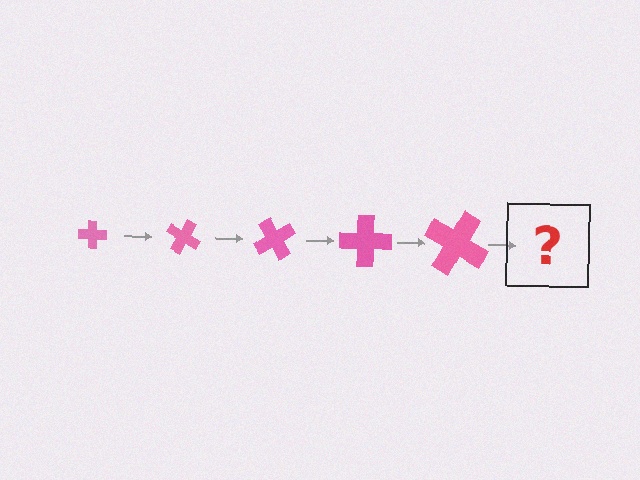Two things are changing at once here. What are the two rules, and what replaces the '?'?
The two rules are that the cross grows larger each step and it rotates 30 degrees each step. The '?' should be a cross, larger than the previous one and rotated 150 degrees from the start.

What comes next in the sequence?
The next element should be a cross, larger than the previous one and rotated 150 degrees from the start.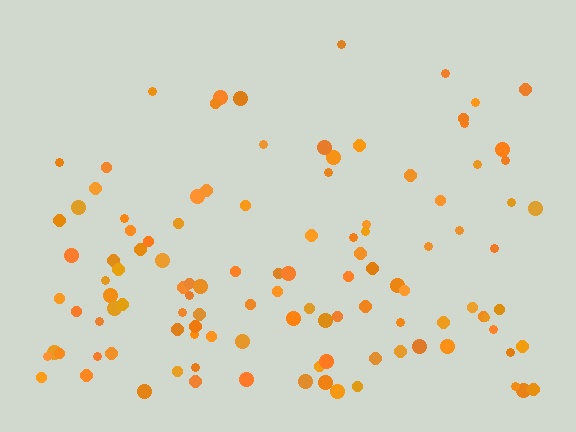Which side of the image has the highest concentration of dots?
The bottom.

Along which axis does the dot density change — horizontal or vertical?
Vertical.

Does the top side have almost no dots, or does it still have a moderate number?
Still a moderate number, just noticeably fewer than the bottom.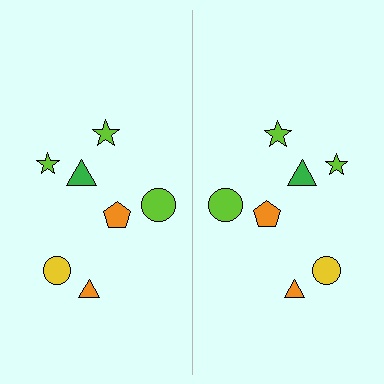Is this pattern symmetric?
Yes, this pattern has bilateral (reflection) symmetry.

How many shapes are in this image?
There are 14 shapes in this image.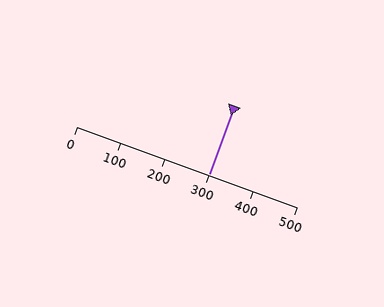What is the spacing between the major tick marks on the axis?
The major ticks are spaced 100 apart.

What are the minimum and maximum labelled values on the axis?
The axis runs from 0 to 500.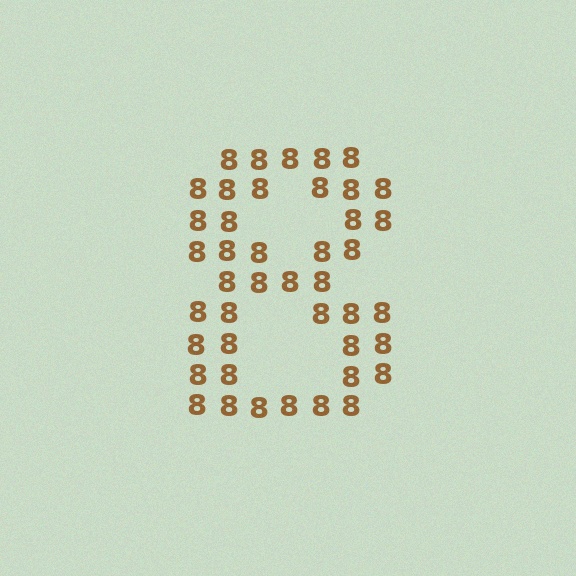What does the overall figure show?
The overall figure shows the digit 8.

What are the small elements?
The small elements are digit 8's.